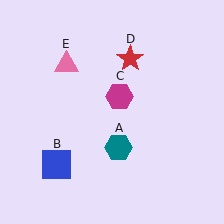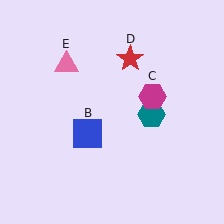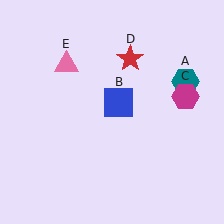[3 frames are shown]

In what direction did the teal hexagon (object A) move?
The teal hexagon (object A) moved up and to the right.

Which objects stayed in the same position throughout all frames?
Red star (object D) and pink triangle (object E) remained stationary.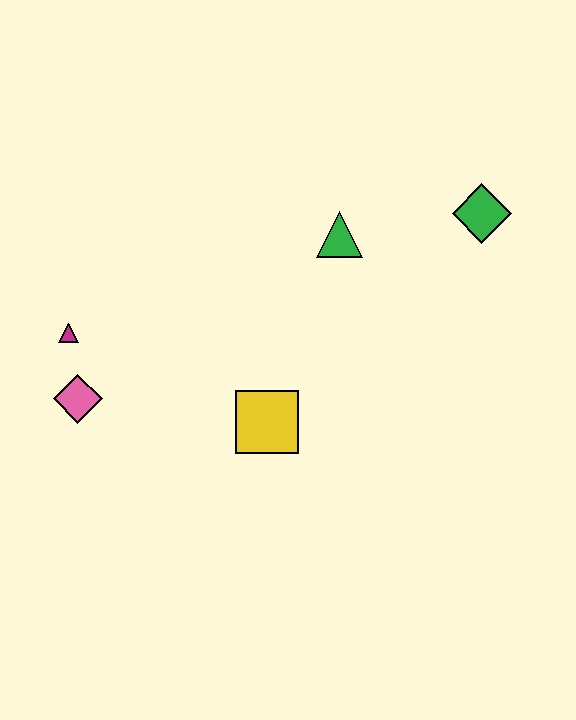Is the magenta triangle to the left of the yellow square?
Yes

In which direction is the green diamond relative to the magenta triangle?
The green diamond is to the right of the magenta triangle.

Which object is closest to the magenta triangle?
The pink diamond is closest to the magenta triangle.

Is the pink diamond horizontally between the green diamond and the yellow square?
No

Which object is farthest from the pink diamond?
The green diamond is farthest from the pink diamond.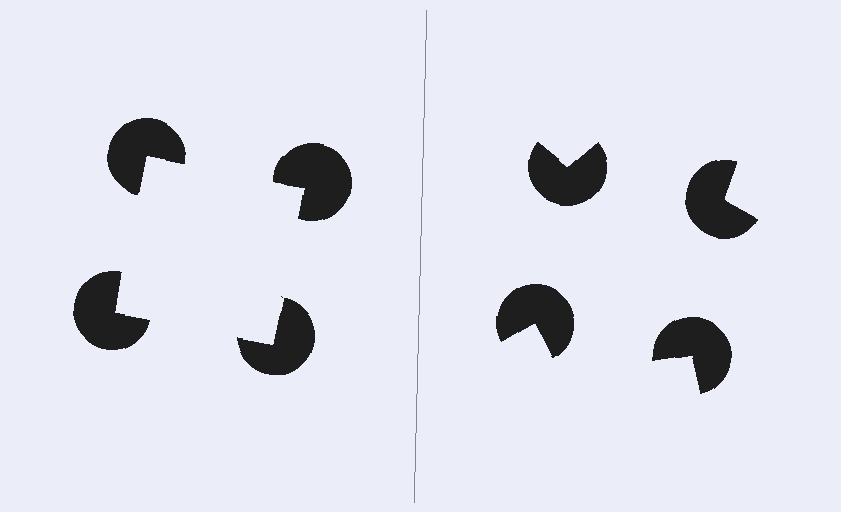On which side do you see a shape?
An illusory square appears on the left side. On the right side the wedge cuts are rotated, so no coherent shape forms.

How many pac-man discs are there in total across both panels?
8 — 4 on each side.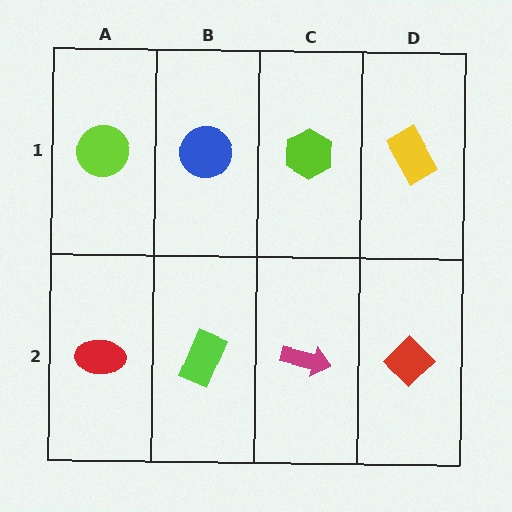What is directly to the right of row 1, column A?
A blue circle.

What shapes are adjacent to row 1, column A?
A red ellipse (row 2, column A), a blue circle (row 1, column B).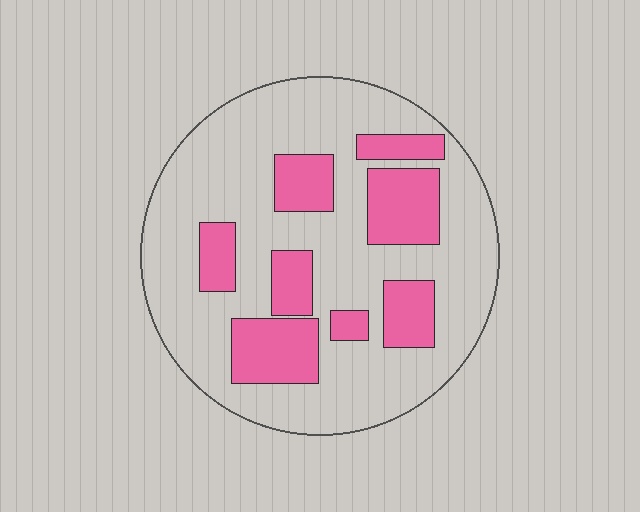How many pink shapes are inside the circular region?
8.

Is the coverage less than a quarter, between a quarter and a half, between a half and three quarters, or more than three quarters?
Between a quarter and a half.